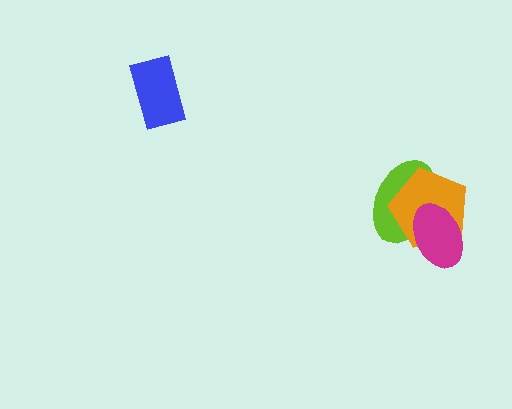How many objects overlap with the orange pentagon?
2 objects overlap with the orange pentagon.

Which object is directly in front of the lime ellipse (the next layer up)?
The orange pentagon is directly in front of the lime ellipse.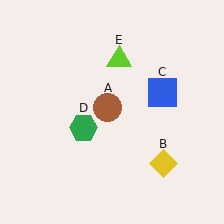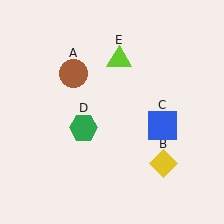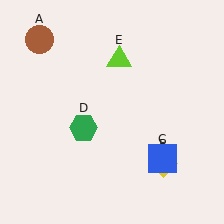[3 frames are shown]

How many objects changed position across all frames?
2 objects changed position: brown circle (object A), blue square (object C).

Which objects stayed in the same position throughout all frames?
Yellow diamond (object B) and green hexagon (object D) and lime triangle (object E) remained stationary.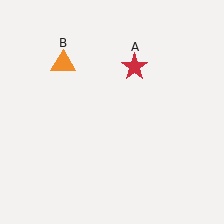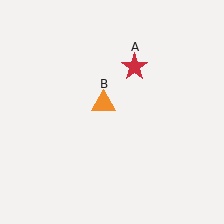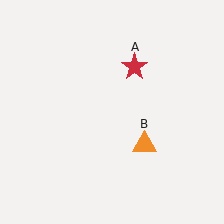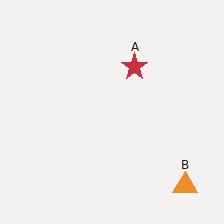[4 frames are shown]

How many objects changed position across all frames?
1 object changed position: orange triangle (object B).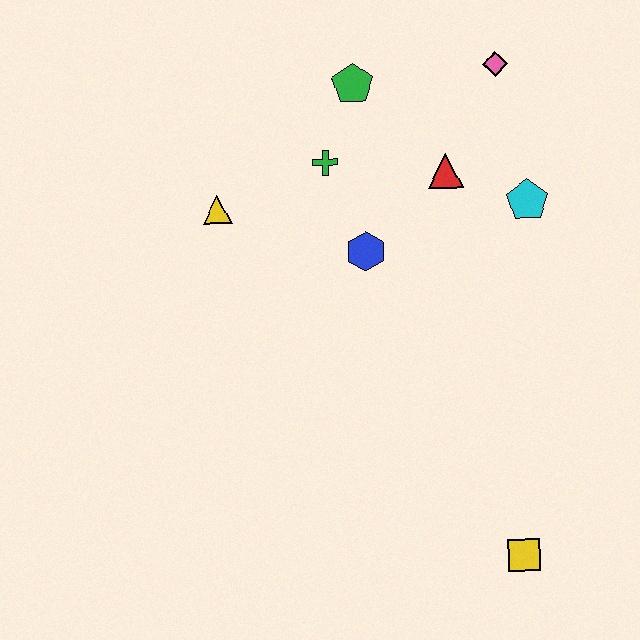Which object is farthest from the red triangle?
The yellow square is farthest from the red triangle.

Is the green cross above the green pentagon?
No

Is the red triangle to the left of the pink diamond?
Yes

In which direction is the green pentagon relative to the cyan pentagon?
The green pentagon is to the left of the cyan pentagon.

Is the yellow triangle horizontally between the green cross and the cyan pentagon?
No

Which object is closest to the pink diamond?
The red triangle is closest to the pink diamond.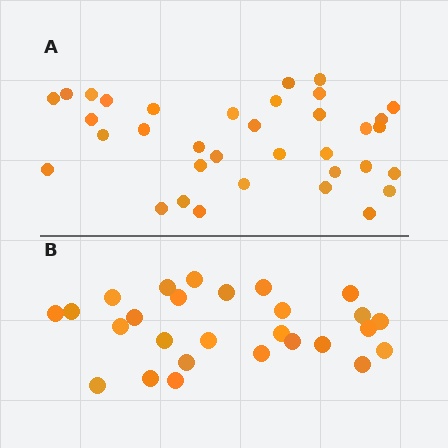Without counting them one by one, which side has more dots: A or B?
Region A (the top region) has more dots.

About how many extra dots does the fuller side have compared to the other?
Region A has roughly 8 or so more dots than region B.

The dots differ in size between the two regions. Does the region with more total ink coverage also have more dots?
No. Region B has more total ink coverage because its dots are larger, but region A actually contains more individual dots. Total area can be misleading — the number of items is what matters here.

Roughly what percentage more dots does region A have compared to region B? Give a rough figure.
About 30% more.